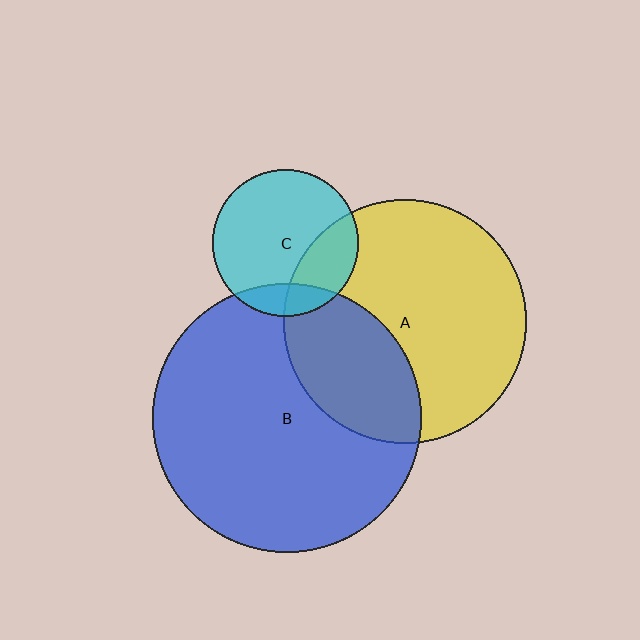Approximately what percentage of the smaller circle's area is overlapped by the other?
Approximately 15%.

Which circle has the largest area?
Circle B (blue).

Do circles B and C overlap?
Yes.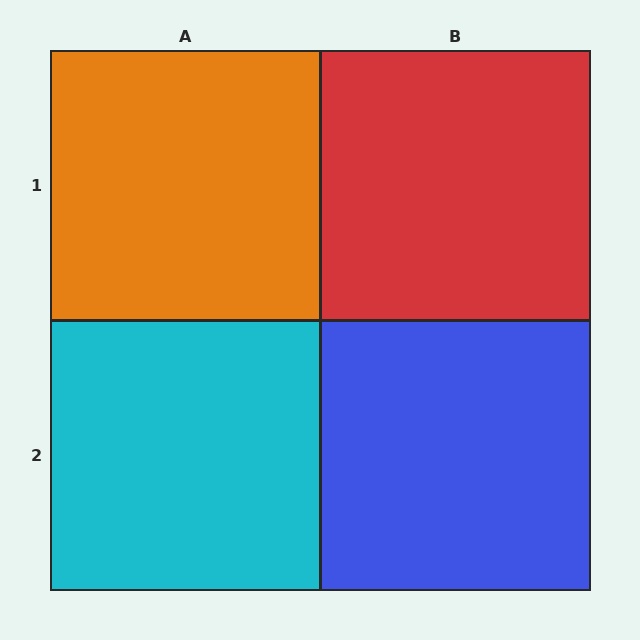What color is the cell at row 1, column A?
Orange.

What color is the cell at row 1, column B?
Red.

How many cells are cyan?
1 cell is cyan.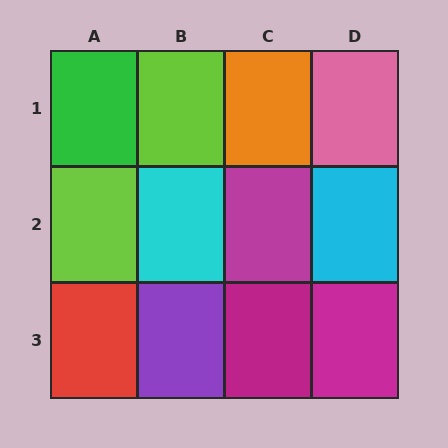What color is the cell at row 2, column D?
Cyan.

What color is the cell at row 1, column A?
Green.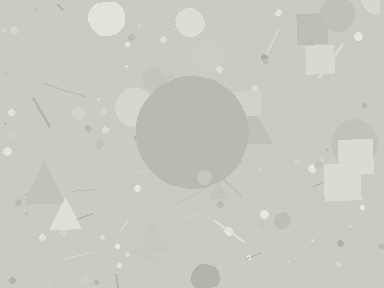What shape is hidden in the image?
A circle is hidden in the image.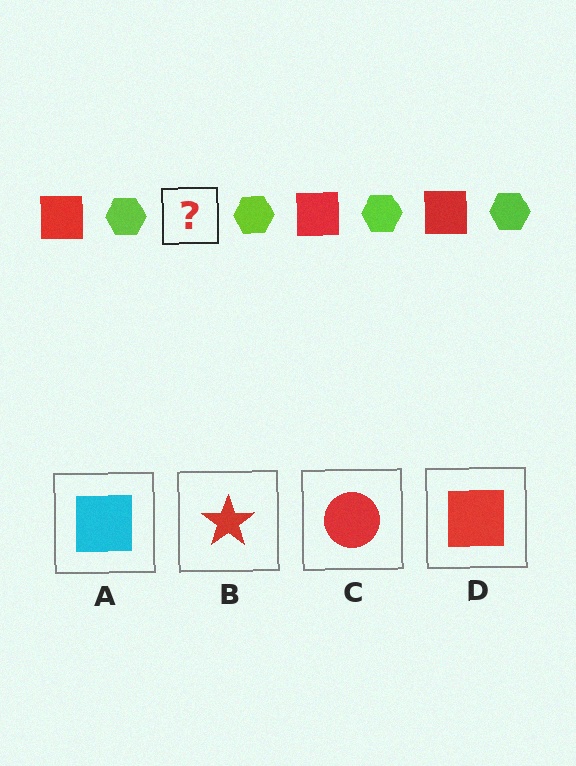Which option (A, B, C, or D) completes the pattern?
D.